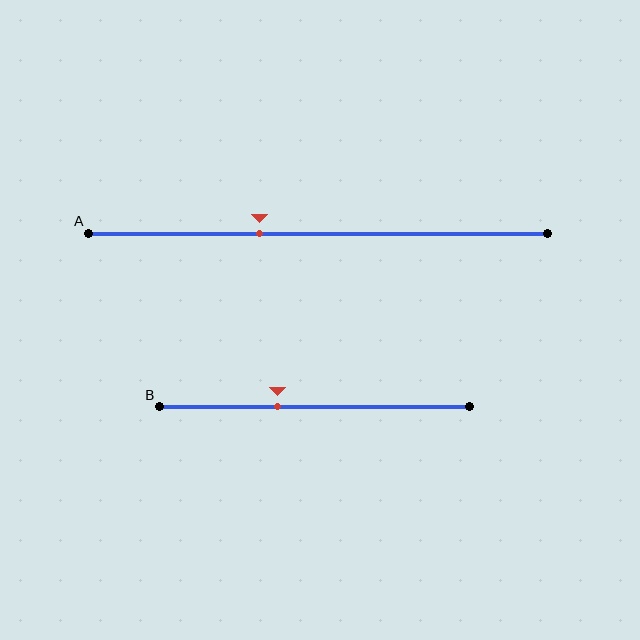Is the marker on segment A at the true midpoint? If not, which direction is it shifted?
No, the marker on segment A is shifted to the left by about 13% of the segment length.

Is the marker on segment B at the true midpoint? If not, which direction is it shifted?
No, the marker on segment B is shifted to the left by about 12% of the segment length.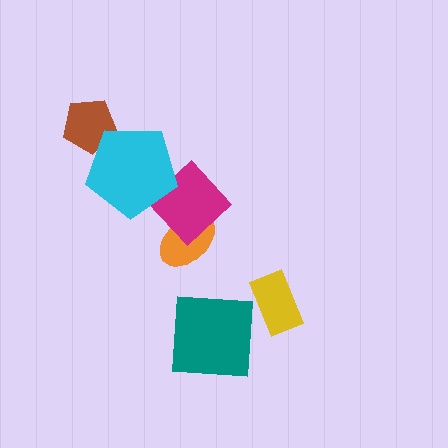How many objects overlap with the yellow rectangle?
0 objects overlap with the yellow rectangle.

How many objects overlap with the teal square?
0 objects overlap with the teal square.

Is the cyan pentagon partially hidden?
No, no other shape covers it.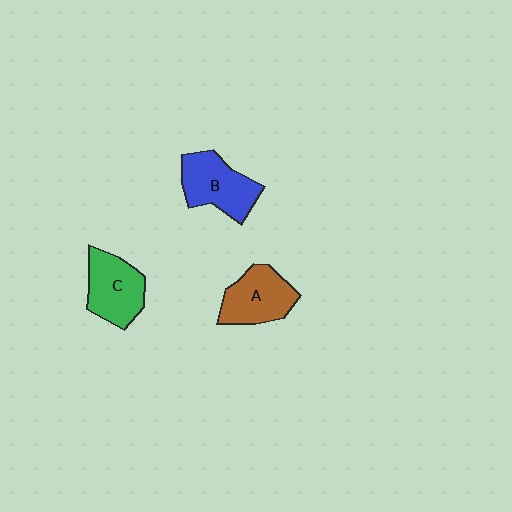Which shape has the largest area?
Shape B (blue).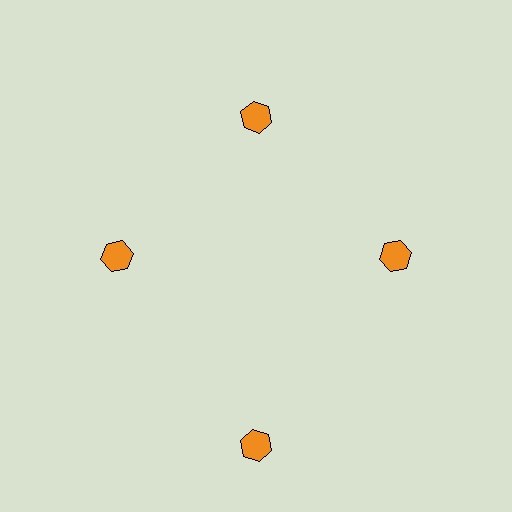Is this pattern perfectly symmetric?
No. The 4 orange hexagons are arranged in a ring, but one element near the 6 o'clock position is pushed outward from the center, breaking the 4-fold rotational symmetry.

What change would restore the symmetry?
The symmetry would be restored by moving it inward, back onto the ring so that all 4 hexagons sit at equal angles and equal distance from the center.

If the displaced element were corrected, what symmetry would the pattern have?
It would have 4-fold rotational symmetry — the pattern would map onto itself every 90 degrees.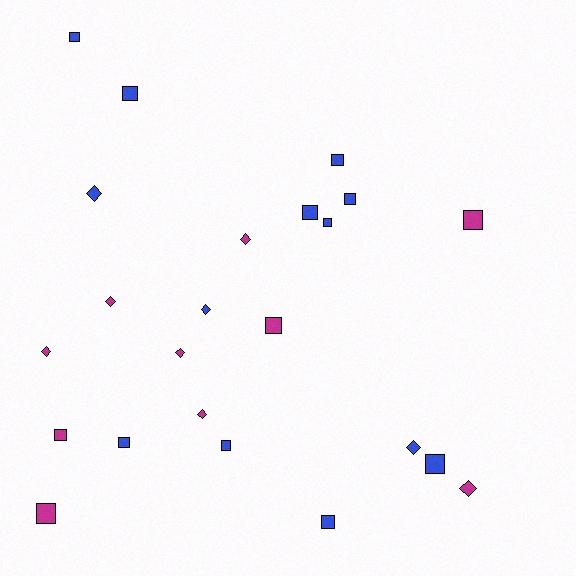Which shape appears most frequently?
Square, with 14 objects.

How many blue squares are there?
There are 10 blue squares.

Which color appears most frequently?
Blue, with 13 objects.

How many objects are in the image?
There are 23 objects.